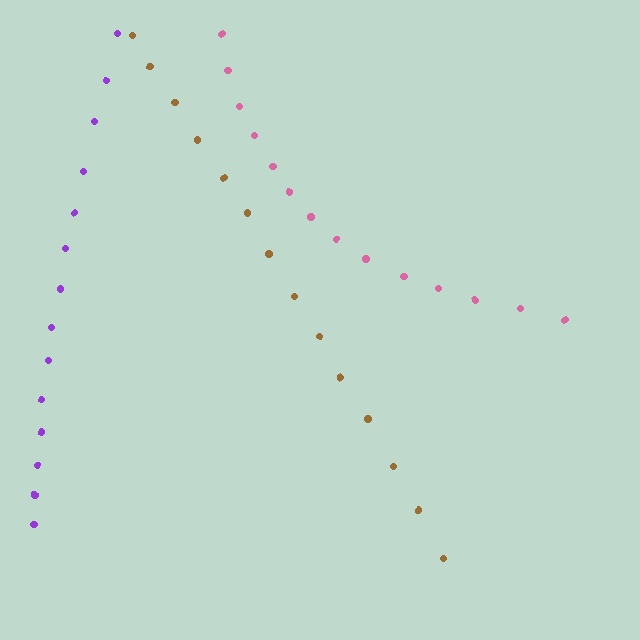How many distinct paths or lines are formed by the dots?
There are 3 distinct paths.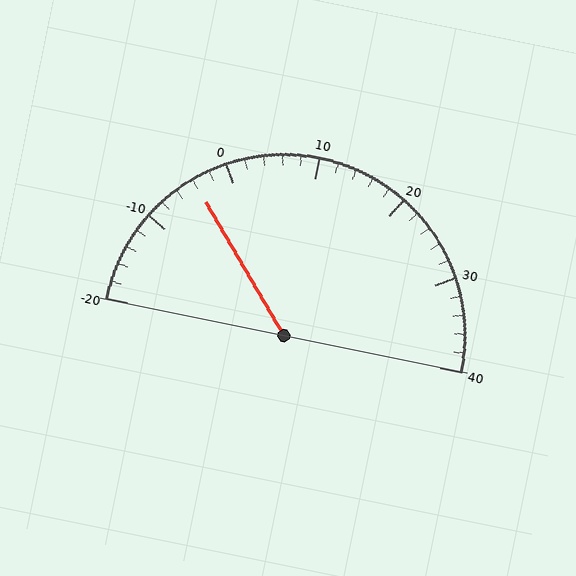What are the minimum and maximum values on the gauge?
The gauge ranges from -20 to 40.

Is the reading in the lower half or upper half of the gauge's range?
The reading is in the lower half of the range (-20 to 40).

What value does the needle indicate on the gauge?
The needle indicates approximately -4.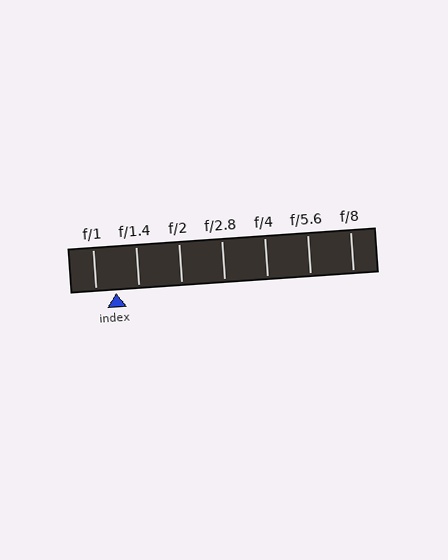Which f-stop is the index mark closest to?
The index mark is closest to f/1.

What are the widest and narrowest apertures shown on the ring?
The widest aperture shown is f/1 and the narrowest is f/8.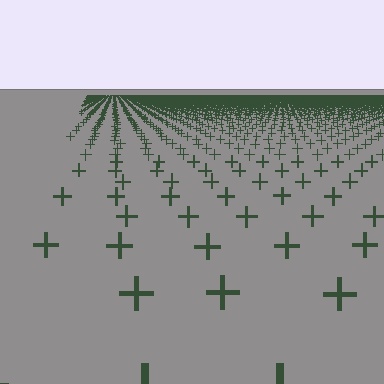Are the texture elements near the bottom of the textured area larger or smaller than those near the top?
Larger. Near the bottom, elements are closer to the viewer and appear at a bigger on-screen size.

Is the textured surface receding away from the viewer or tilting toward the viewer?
The surface is receding away from the viewer. Texture elements get smaller and denser toward the top.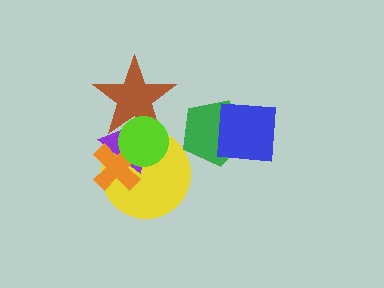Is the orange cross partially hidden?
Yes, it is partially covered by another shape.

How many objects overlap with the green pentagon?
1 object overlaps with the green pentagon.